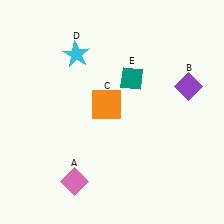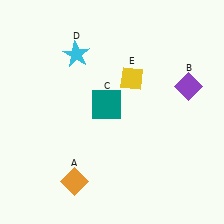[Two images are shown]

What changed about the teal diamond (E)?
In Image 1, E is teal. In Image 2, it changed to yellow.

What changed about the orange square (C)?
In Image 1, C is orange. In Image 2, it changed to teal.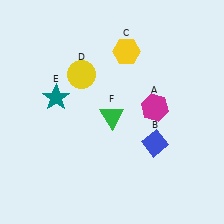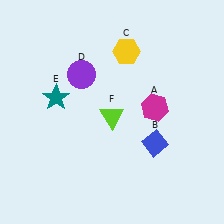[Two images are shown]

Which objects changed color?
D changed from yellow to purple. F changed from green to lime.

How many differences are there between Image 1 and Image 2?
There are 2 differences between the two images.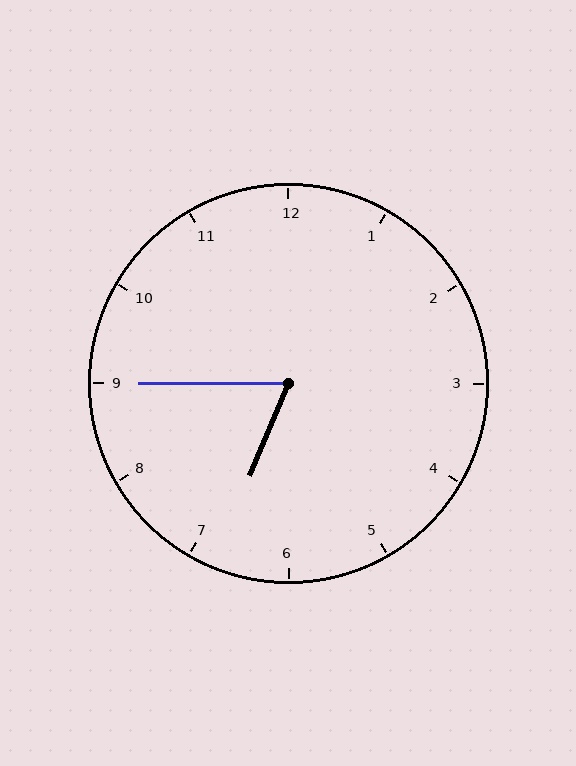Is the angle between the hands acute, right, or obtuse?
It is acute.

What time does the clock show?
6:45.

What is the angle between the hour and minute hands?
Approximately 68 degrees.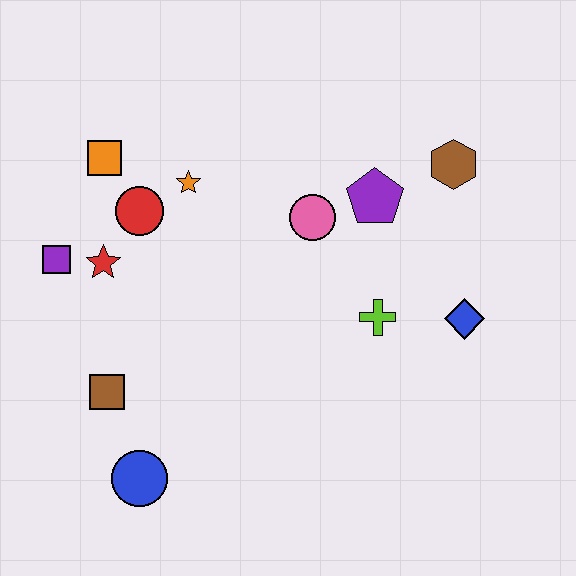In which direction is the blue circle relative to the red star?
The blue circle is below the red star.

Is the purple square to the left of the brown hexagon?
Yes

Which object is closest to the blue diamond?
The lime cross is closest to the blue diamond.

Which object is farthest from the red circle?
The blue diamond is farthest from the red circle.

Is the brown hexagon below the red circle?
No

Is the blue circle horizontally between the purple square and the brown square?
No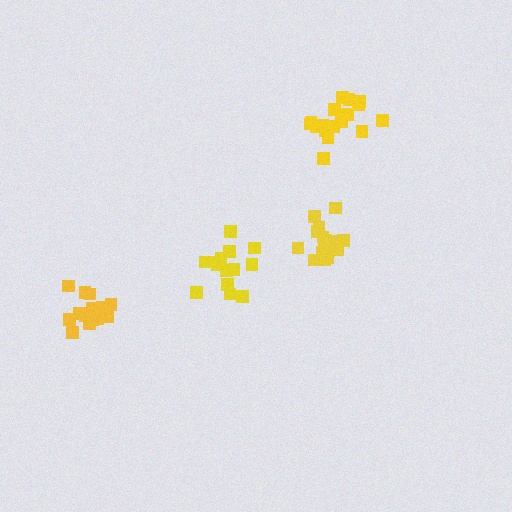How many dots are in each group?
Group 1: 18 dots, Group 2: 15 dots, Group 3: 17 dots, Group 4: 14 dots (64 total).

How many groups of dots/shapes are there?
There are 4 groups.